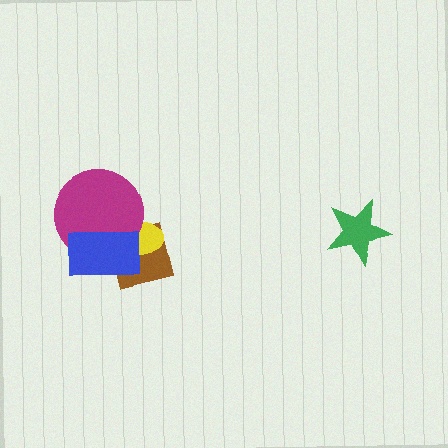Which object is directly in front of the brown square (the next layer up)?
The yellow ellipse is directly in front of the brown square.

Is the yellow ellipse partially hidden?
Yes, it is partially covered by another shape.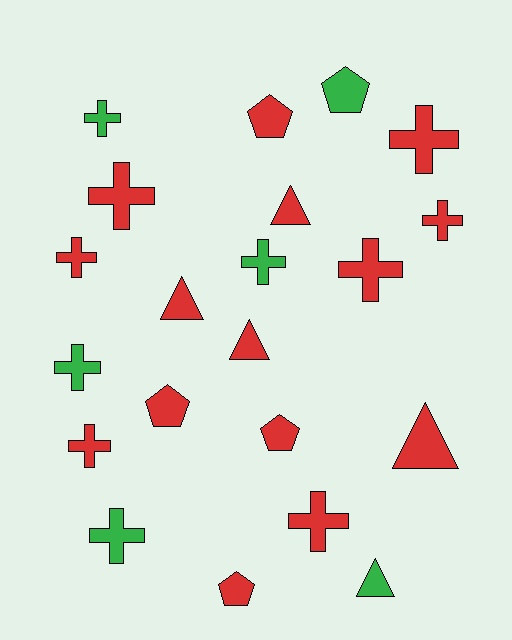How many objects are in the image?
There are 21 objects.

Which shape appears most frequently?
Cross, with 11 objects.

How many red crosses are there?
There are 7 red crosses.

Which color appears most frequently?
Red, with 15 objects.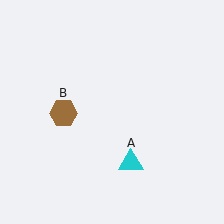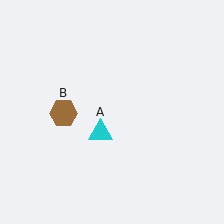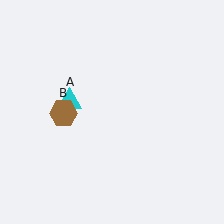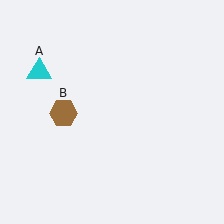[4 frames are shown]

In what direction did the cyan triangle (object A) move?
The cyan triangle (object A) moved up and to the left.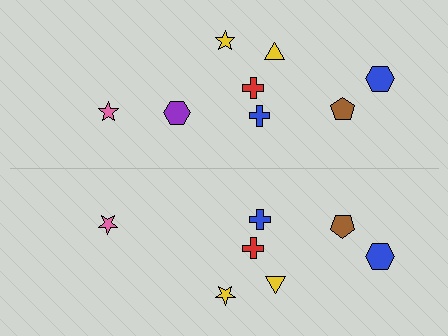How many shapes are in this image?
There are 15 shapes in this image.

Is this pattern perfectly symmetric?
No, the pattern is not perfectly symmetric. A purple hexagon is missing from the bottom side.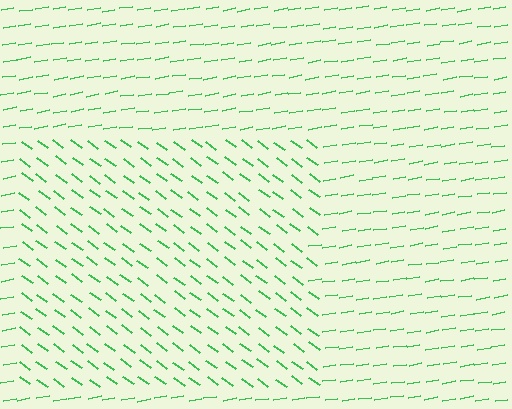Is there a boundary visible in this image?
Yes, there is a texture boundary formed by a change in line orientation.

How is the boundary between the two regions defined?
The boundary is defined purely by a change in line orientation (approximately 45 degrees difference). All lines are the same color and thickness.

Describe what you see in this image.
The image is filled with small green line segments. A rectangle region in the image has lines oriented differently from the surrounding lines, creating a visible texture boundary.